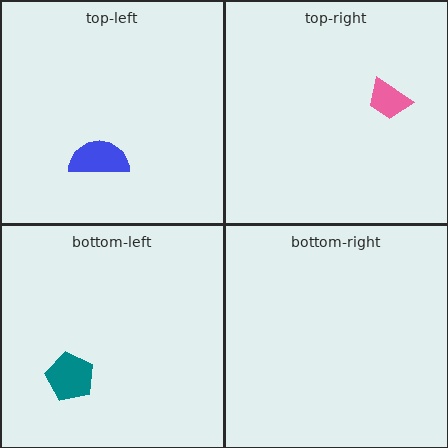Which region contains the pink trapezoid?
The top-right region.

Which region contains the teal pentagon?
The bottom-left region.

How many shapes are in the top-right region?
1.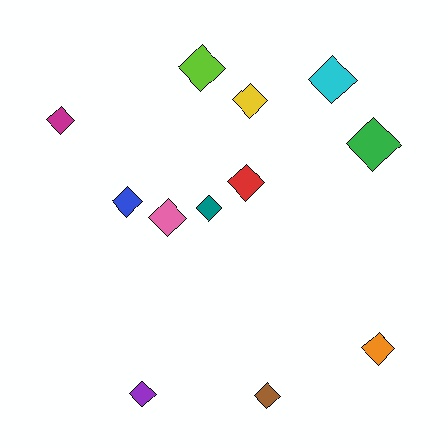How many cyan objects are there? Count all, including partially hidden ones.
There is 1 cyan object.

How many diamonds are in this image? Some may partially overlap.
There are 12 diamonds.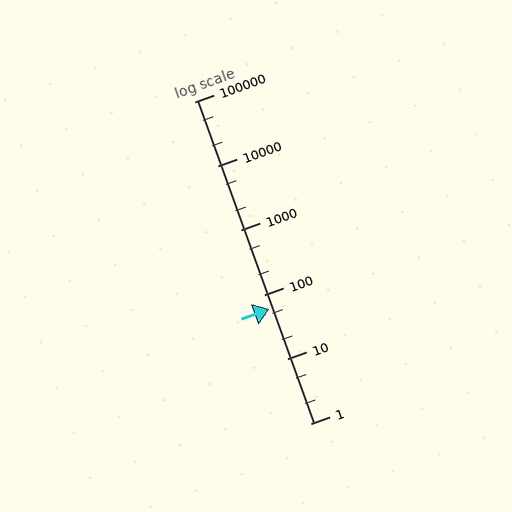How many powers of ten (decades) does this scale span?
The scale spans 5 decades, from 1 to 100000.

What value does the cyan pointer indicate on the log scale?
The pointer indicates approximately 59.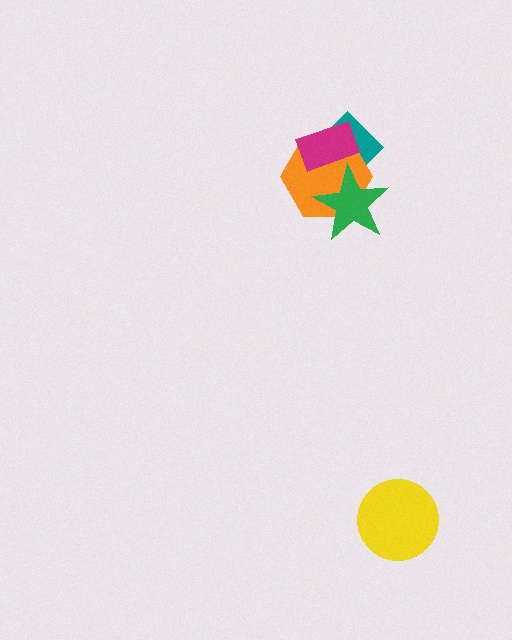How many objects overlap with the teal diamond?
3 objects overlap with the teal diamond.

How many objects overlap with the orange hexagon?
3 objects overlap with the orange hexagon.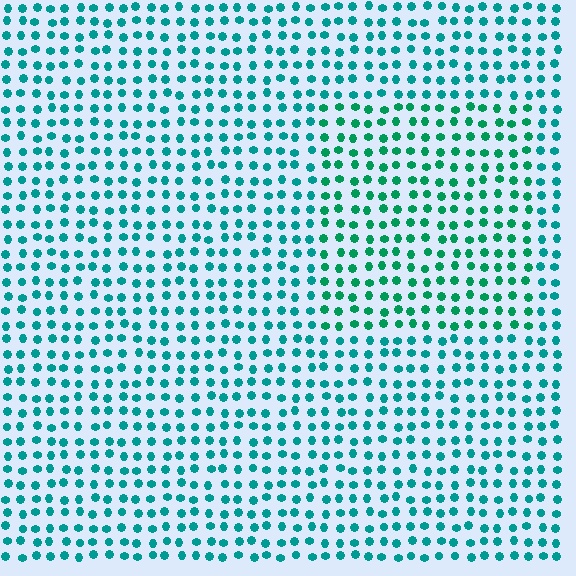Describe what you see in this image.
The image is filled with small teal elements in a uniform arrangement. A rectangle-shaped region is visible where the elements are tinted to a slightly different hue, forming a subtle color boundary.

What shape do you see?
I see a rectangle.